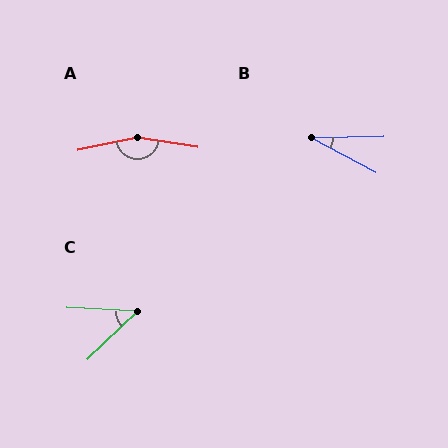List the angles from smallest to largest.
B (30°), C (46°), A (160°).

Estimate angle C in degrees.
Approximately 46 degrees.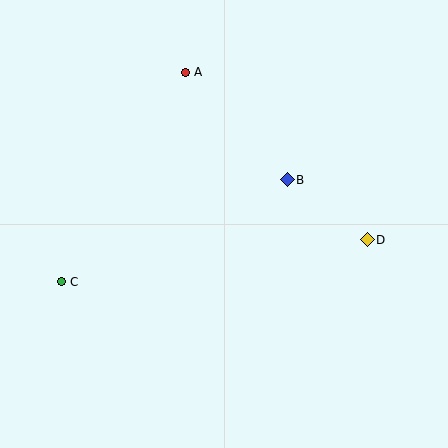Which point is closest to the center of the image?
Point B at (287, 180) is closest to the center.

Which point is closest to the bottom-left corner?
Point C is closest to the bottom-left corner.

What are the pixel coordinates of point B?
Point B is at (287, 180).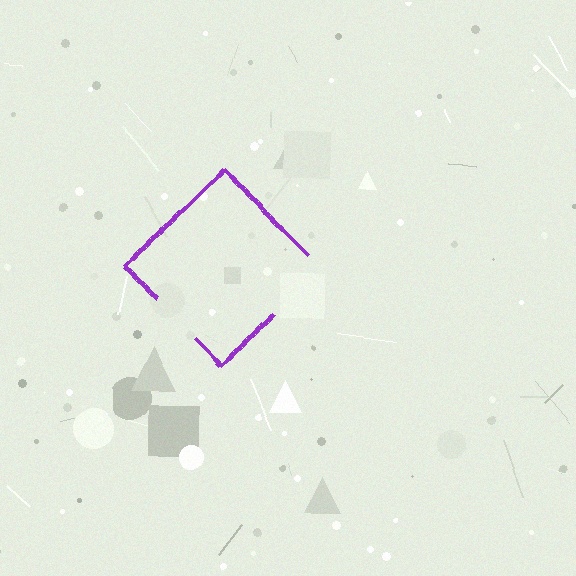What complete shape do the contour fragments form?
The contour fragments form a diamond.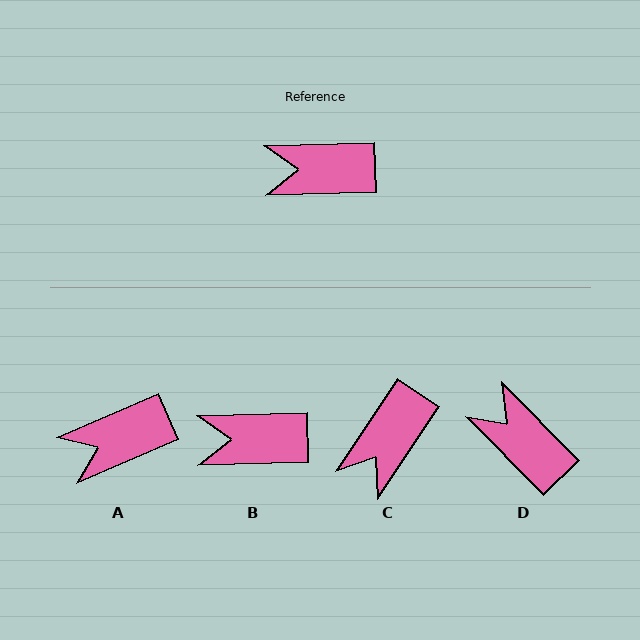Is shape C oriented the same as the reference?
No, it is off by about 55 degrees.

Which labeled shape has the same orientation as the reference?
B.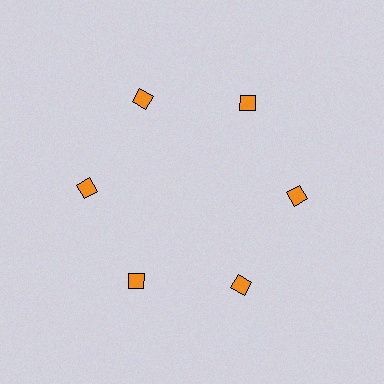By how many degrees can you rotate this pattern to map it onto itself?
The pattern maps onto itself every 60 degrees of rotation.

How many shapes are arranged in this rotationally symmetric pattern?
There are 6 shapes, arranged in 6 groups of 1.